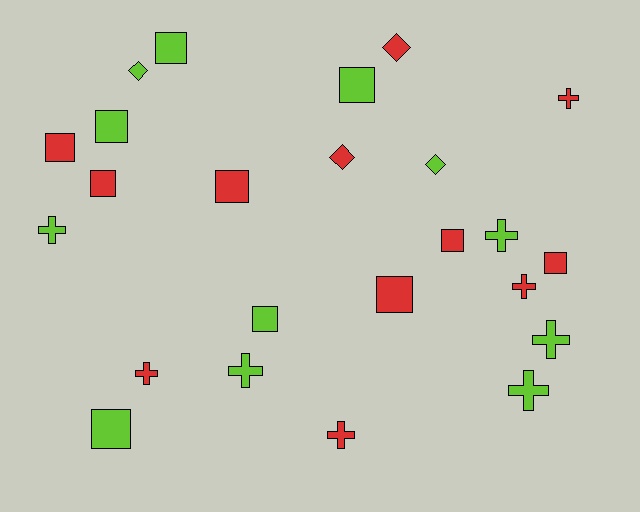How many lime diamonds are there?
There are 2 lime diamonds.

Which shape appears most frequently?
Square, with 11 objects.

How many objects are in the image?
There are 24 objects.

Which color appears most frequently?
Red, with 12 objects.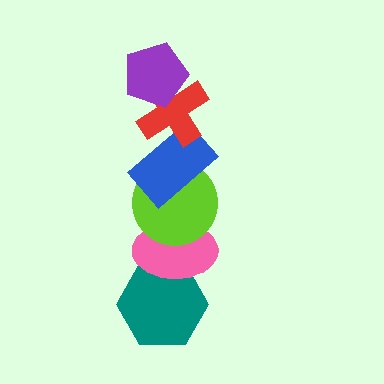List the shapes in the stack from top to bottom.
From top to bottom: the purple pentagon, the red cross, the blue rectangle, the lime circle, the pink ellipse, the teal hexagon.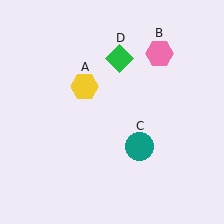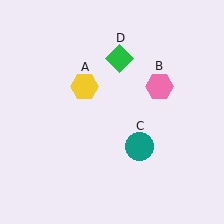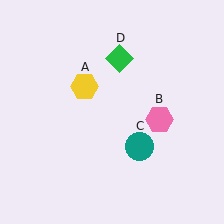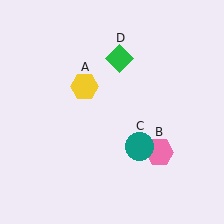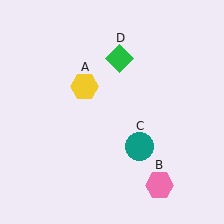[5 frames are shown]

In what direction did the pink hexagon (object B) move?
The pink hexagon (object B) moved down.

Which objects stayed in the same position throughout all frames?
Yellow hexagon (object A) and teal circle (object C) and green diamond (object D) remained stationary.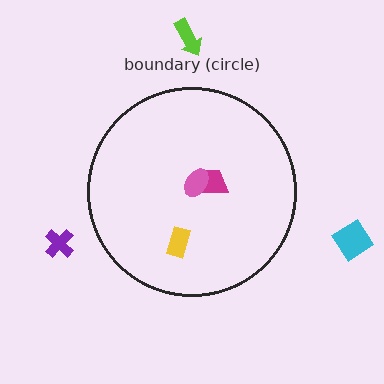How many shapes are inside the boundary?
3 inside, 3 outside.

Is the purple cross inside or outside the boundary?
Outside.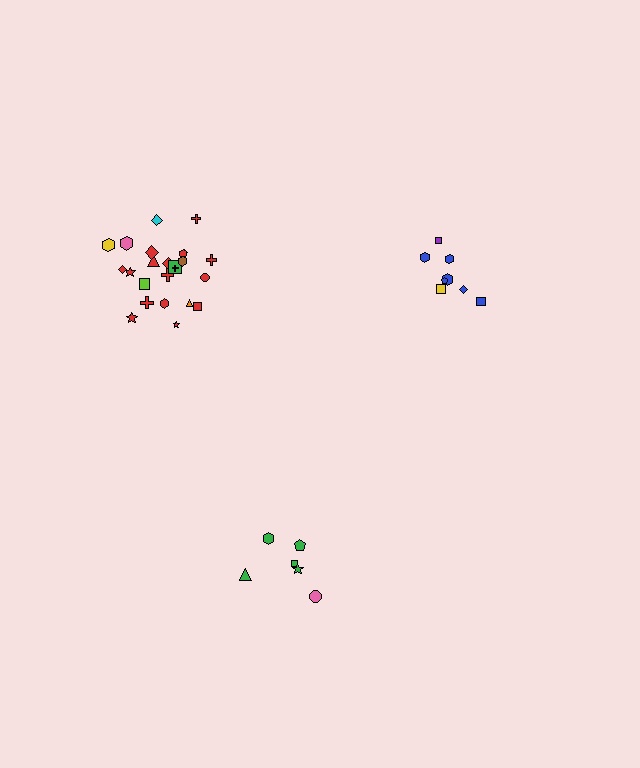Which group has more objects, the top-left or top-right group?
The top-left group.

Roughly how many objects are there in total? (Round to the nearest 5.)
Roughly 40 objects in total.